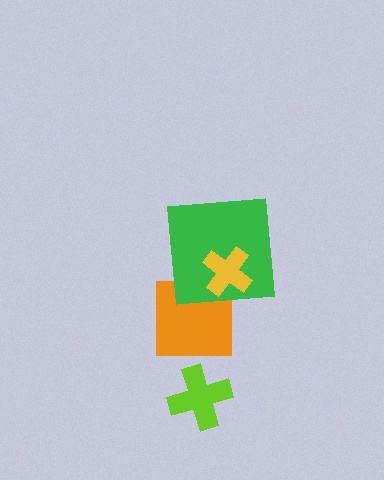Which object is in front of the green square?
The yellow cross is in front of the green square.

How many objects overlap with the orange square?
1 object overlaps with the orange square.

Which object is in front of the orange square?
The green square is in front of the orange square.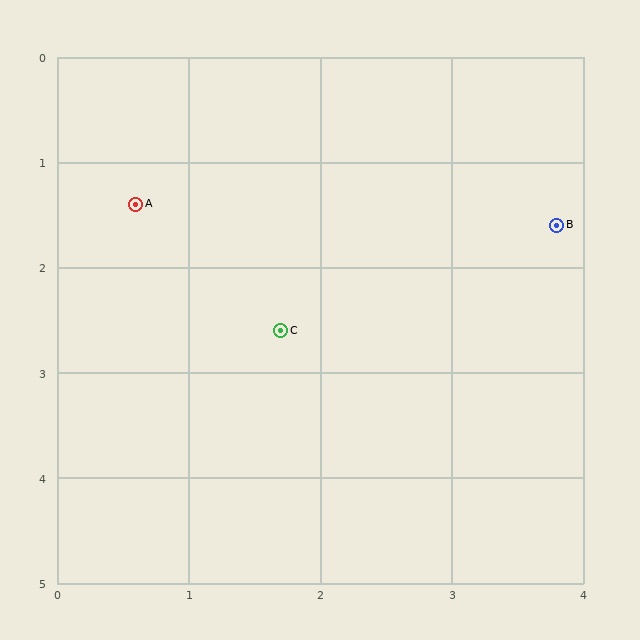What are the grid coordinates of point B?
Point B is at approximately (3.8, 1.6).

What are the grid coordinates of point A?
Point A is at approximately (0.6, 1.4).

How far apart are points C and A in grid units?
Points C and A are about 1.6 grid units apart.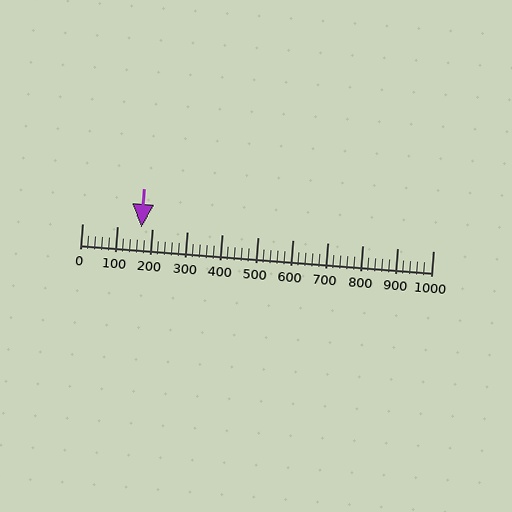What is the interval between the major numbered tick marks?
The major tick marks are spaced 100 units apart.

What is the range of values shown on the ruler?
The ruler shows values from 0 to 1000.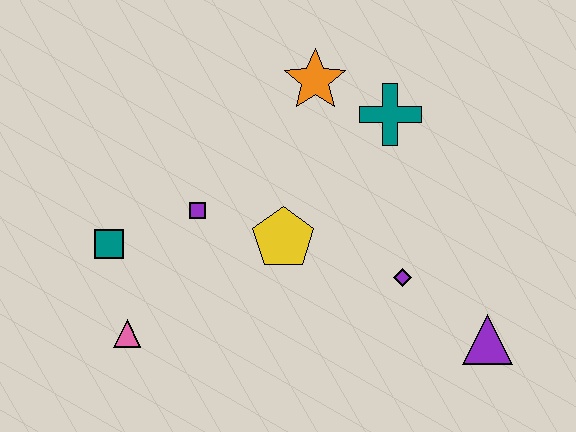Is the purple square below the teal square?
No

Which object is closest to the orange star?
The teal cross is closest to the orange star.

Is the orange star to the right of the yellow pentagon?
Yes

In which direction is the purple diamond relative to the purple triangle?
The purple diamond is to the left of the purple triangle.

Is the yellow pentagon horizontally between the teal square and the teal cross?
Yes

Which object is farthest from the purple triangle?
The teal square is farthest from the purple triangle.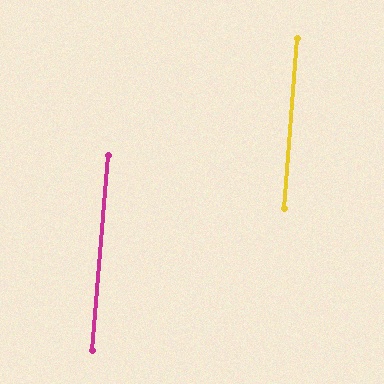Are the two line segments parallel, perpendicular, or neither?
Parallel — their directions differ by only 0.1°.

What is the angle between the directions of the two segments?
Approximately 0 degrees.